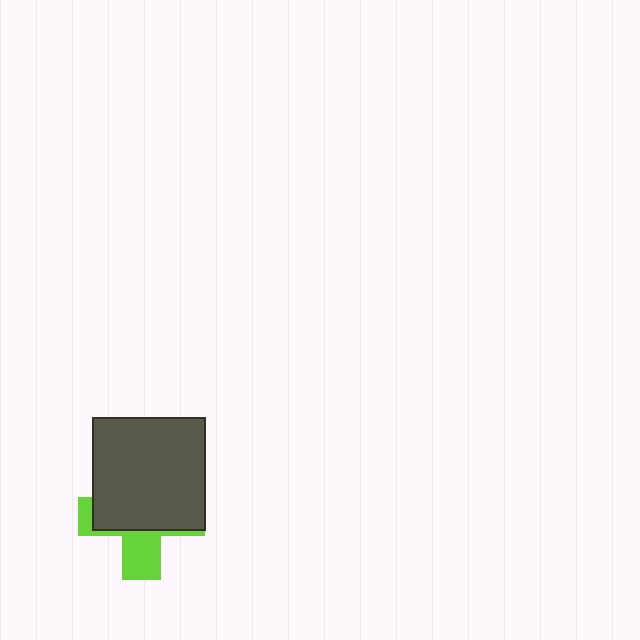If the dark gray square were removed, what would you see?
You would see the complete lime cross.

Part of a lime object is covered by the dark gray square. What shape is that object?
It is a cross.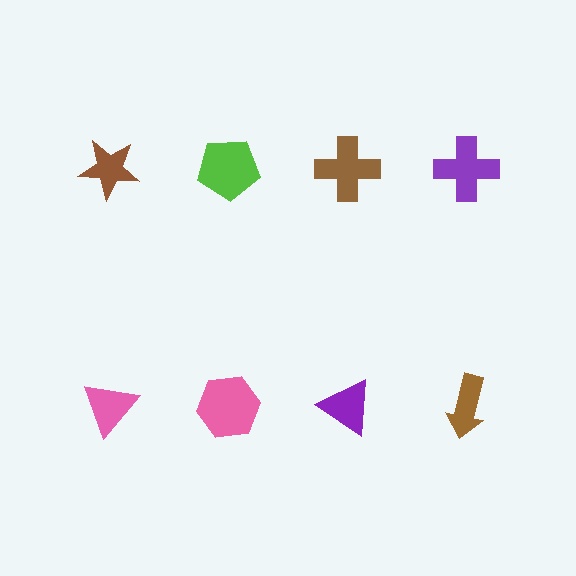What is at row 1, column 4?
A purple cross.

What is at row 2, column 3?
A purple triangle.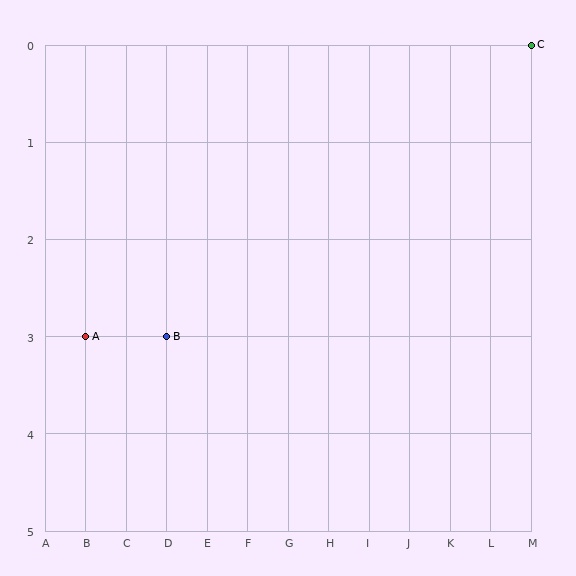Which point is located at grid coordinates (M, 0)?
Point C is at (M, 0).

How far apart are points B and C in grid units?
Points B and C are 9 columns and 3 rows apart (about 9.5 grid units diagonally).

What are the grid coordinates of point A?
Point A is at grid coordinates (B, 3).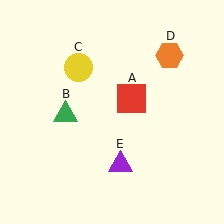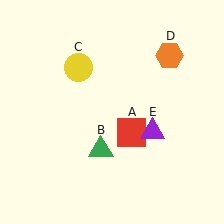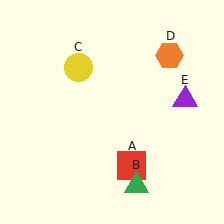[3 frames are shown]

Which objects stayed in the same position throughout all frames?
Yellow circle (object C) and orange hexagon (object D) remained stationary.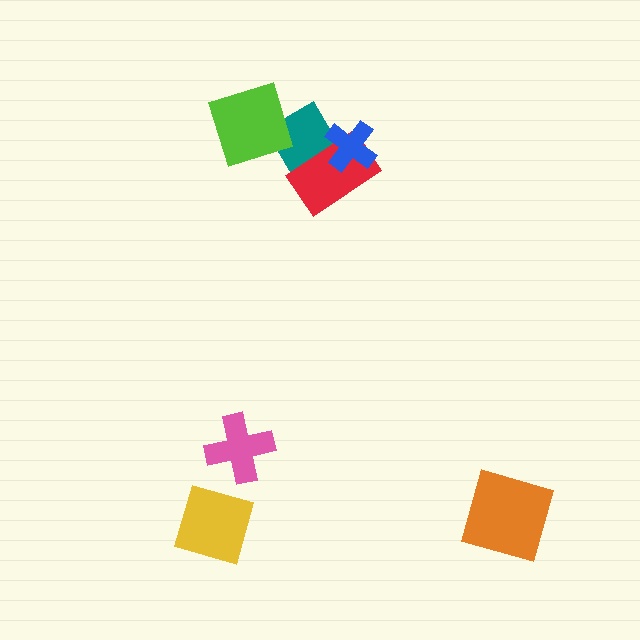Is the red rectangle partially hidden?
Yes, it is partially covered by another shape.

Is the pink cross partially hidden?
No, no other shape covers it.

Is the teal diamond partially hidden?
Yes, it is partially covered by another shape.